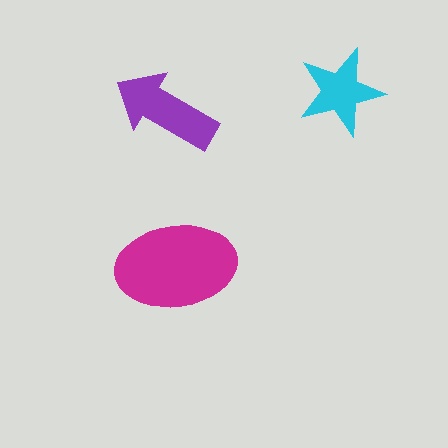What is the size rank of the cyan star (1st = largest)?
3rd.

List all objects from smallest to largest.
The cyan star, the purple arrow, the magenta ellipse.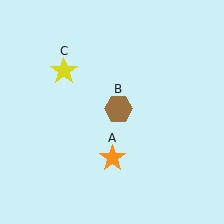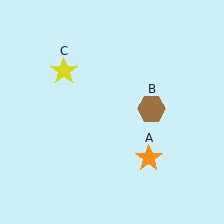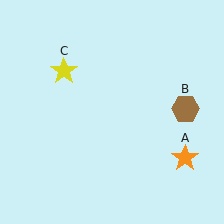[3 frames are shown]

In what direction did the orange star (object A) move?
The orange star (object A) moved right.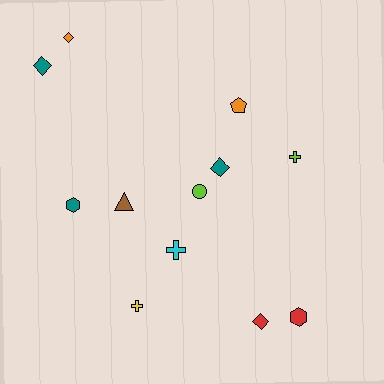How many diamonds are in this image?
There are 4 diamonds.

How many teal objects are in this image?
There are 3 teal objects.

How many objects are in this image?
There are 12 objects.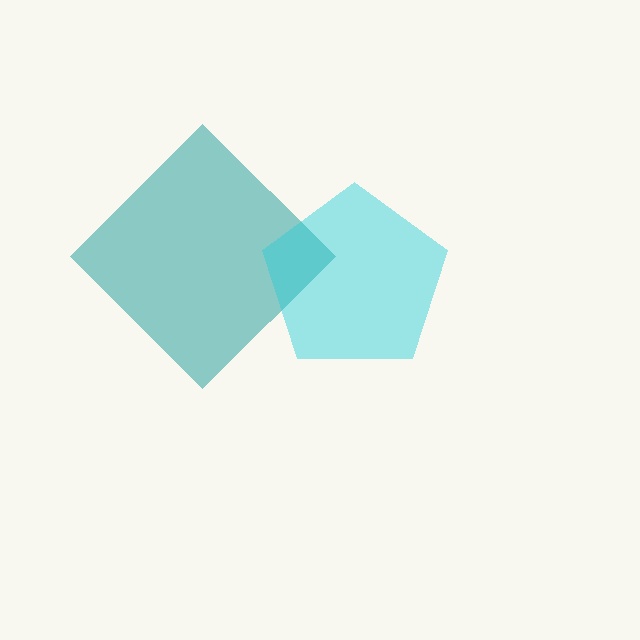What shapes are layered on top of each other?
The layered shapes are: a teal diamond, a cyan pentagon.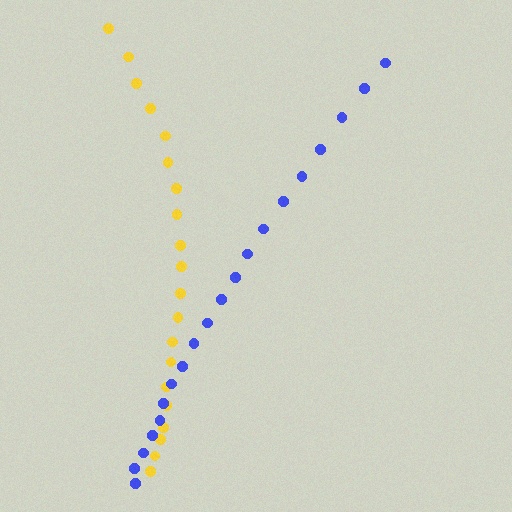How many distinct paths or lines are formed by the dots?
There are 2 distinct paths.